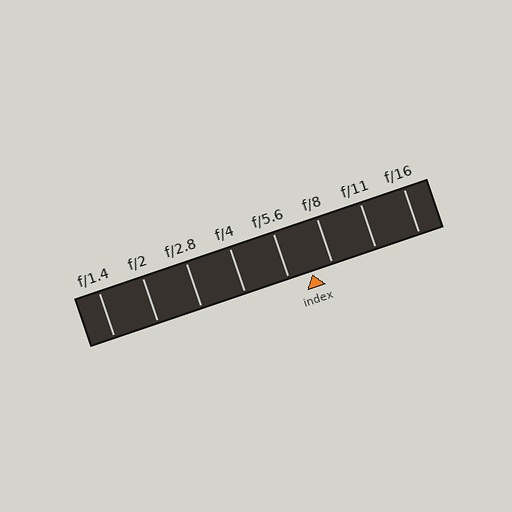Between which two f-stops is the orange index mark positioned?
The index mark is between f/5.6 and f/8.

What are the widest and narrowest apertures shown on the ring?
The widest aperture shown is f/1.4 and the narrowest is f/16.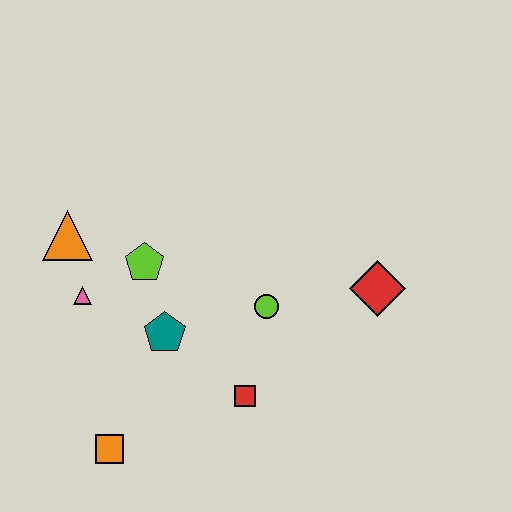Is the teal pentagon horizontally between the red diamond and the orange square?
Yes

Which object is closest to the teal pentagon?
The lime pentagon is closest to the teal pentagon.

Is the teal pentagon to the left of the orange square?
No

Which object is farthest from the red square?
The orange triangle is farthest from the red square.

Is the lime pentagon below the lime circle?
No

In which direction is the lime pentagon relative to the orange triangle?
The lime pentagon is to the right of the orange triangle.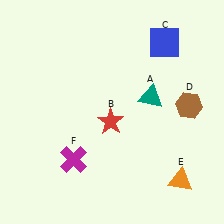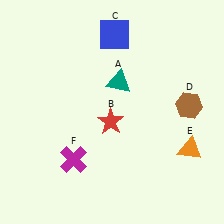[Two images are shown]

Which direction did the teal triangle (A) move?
The teal triangle (A) moved left.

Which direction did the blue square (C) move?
The blue square (C) moved left.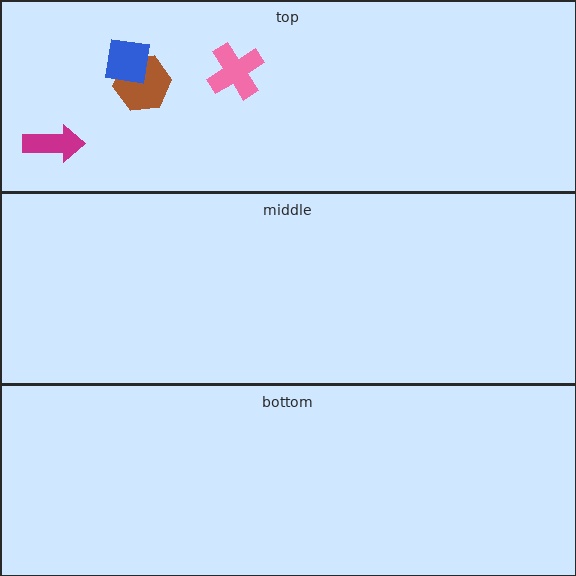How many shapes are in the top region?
4.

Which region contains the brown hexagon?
The top region.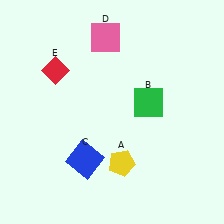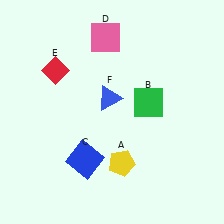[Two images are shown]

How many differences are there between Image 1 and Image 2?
There is 1 difference between the two images.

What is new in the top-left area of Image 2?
A blue triangle (F) was added in the top-left area of Image 2.